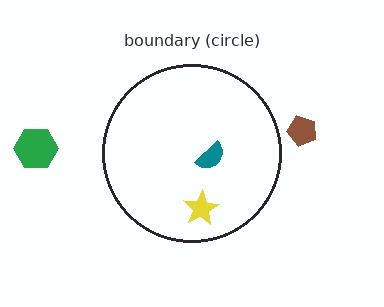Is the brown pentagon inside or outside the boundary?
Outside.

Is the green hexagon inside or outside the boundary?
Outside.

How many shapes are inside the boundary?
2 inside, 2 outside.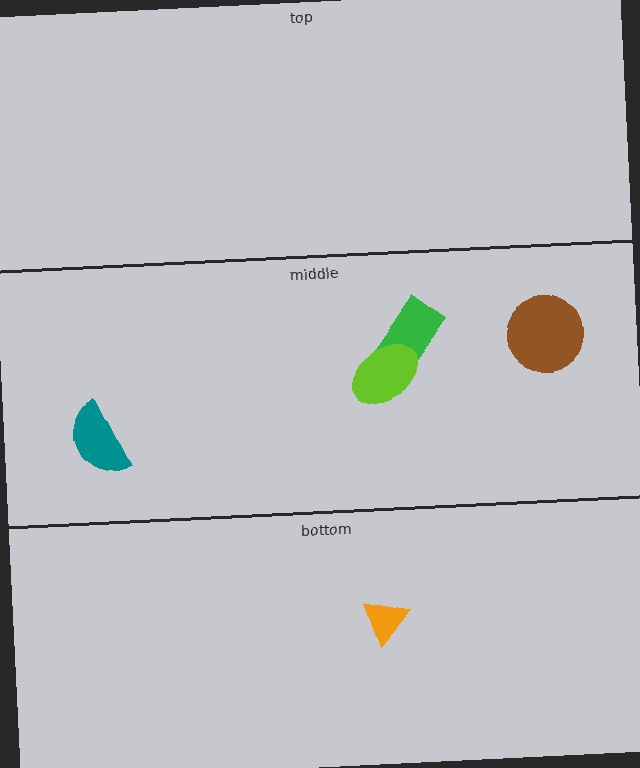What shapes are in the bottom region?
The orange triangle.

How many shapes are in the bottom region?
1.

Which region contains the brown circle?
The middle region.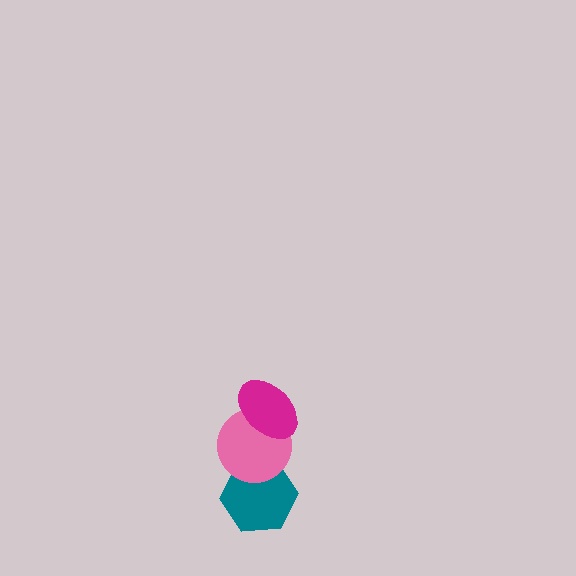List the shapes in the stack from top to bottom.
From top to bottom: the magenta ellipse, the pink circle, the teal hexagon.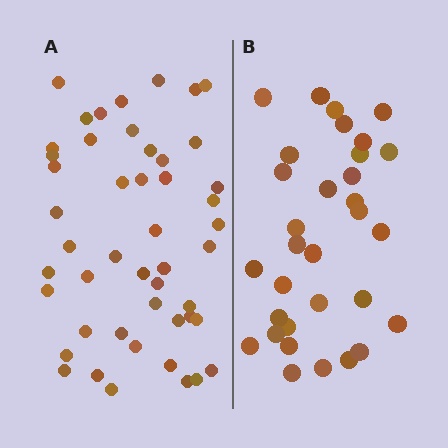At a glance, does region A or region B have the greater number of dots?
Region A (the left region) has more dots.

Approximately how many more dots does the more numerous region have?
Region A has approximately 15 more dots than region B.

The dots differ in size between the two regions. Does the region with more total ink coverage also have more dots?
No. Region B has more total ink coverage because its dots are larger, but region A actually contains more individual dots. Total area can be misleading — the number of items is what matters here.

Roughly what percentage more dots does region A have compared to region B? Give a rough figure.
About 50% more.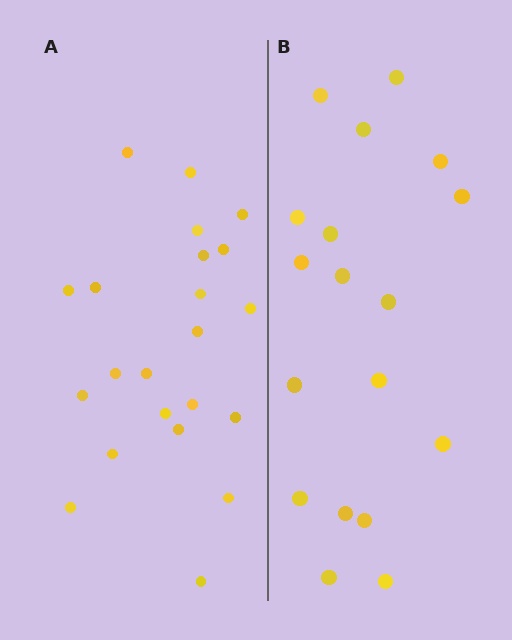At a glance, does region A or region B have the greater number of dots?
Region A (the left region) has more dots.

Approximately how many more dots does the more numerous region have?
Region A has about 4 more dots than region B.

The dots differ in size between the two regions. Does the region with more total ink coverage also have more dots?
No. Region B has more total ink coverage because its dots are larger, but region A actually contains more individual dots. Total area can be misleading — the number of items is what matters here.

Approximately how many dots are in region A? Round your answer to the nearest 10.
About 20 dots. (The exact count is 22, which rounds to 20.)